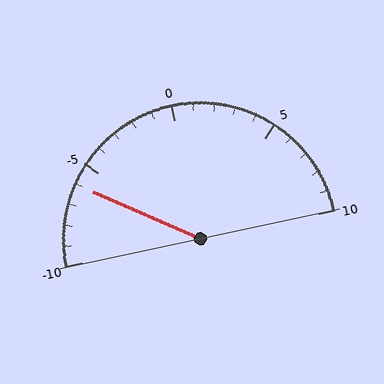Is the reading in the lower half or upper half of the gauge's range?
The reading is in the lower half of the range (-10 to 10).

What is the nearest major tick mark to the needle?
The nearest major tick mark is -5.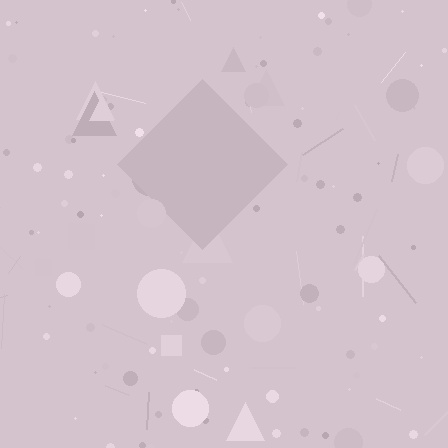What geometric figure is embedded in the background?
A diamond is embedded in the background.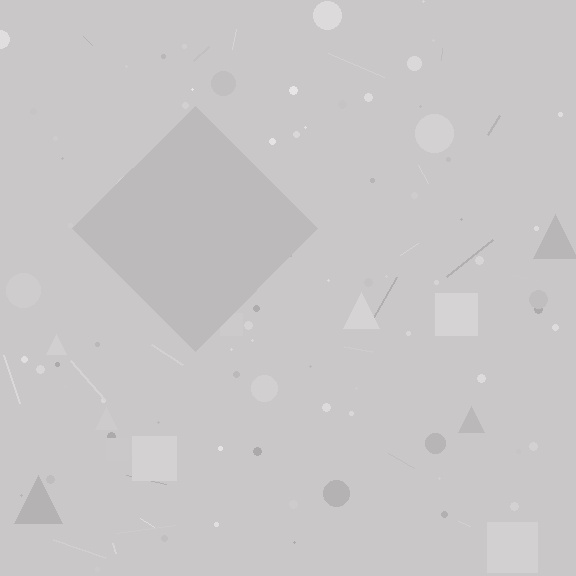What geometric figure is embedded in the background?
A diamond is embedded in the background.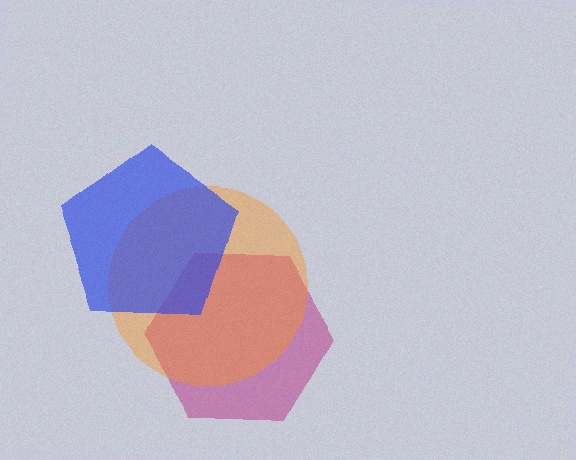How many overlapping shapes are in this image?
There are 3 overlapping shapes in the image.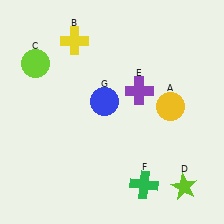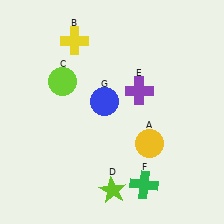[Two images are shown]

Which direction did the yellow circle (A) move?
The yellow circle (A) moved down.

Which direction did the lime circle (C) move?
The lime circle (C) moved right.